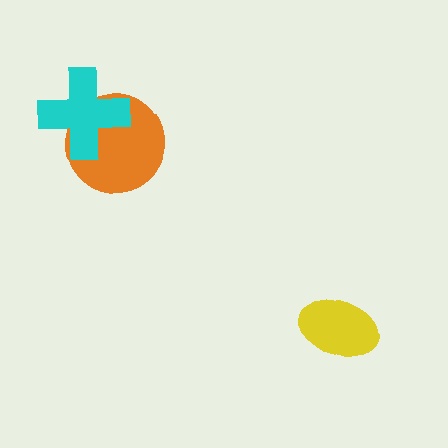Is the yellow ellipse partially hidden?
No, no other shape covers it.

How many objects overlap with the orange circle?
1 object overlaps with the orange circle.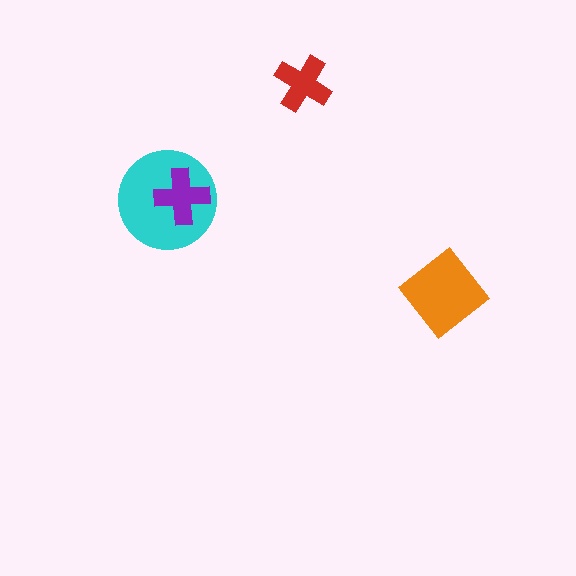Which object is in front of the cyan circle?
The purple cross is in front of the cyan circle.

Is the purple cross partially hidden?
No, no other shape covers it.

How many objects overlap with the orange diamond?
0 objects overlap with the orange diamond.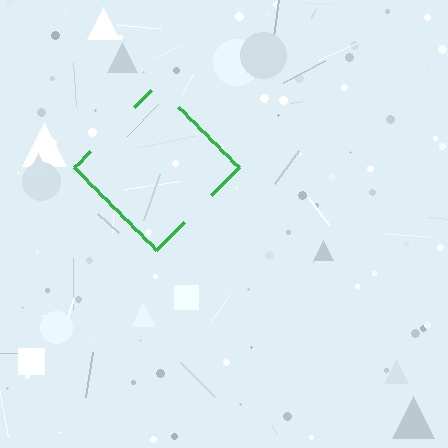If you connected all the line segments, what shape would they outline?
They would outline a diamond.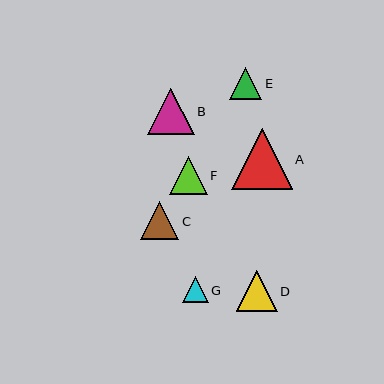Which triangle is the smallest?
Triangle G is the smallest with a size of approximately 26 pixels.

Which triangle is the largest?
Triangle A is the largest with a size of approximately 60 pixels.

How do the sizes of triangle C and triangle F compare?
Triangle C and triangle F are approximately the same size.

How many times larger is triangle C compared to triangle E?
Triangle C is approximately 1.2 times the size of triangle E.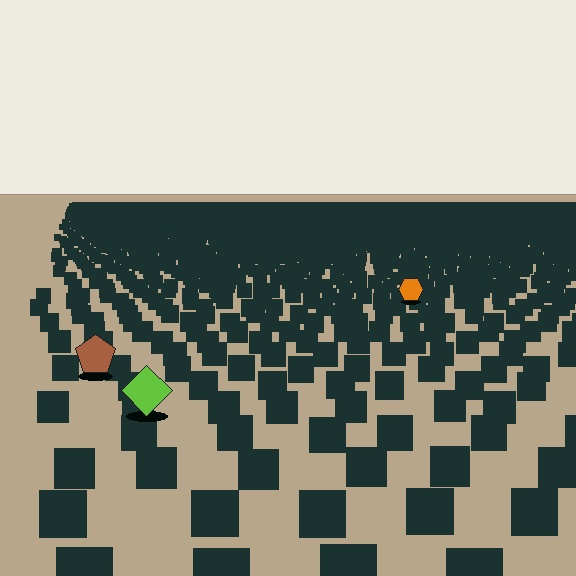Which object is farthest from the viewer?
The orange hexagon is farthest from the viewer. It appears smaller and the ground texture around it is denser.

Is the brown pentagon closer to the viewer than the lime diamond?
No. The lime diamond is closer — you can tell from the texture gradient: the ground texture is coarser near it.